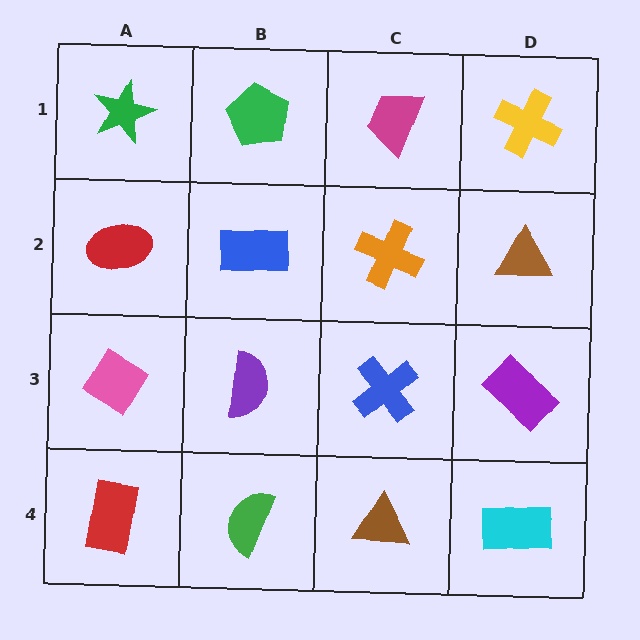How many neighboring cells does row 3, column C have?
4.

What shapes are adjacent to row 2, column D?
A yellow cross (row 1, column D), a purple rectangle (row 3, column D), an orange cross (row 2, column C).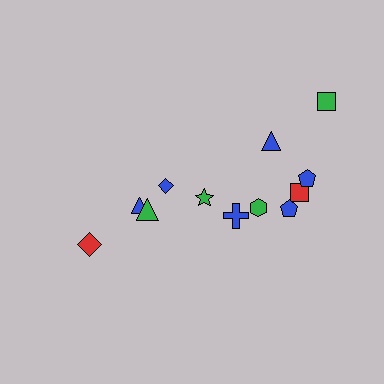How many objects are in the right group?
There are 8 objects.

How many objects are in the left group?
There are 4 objects.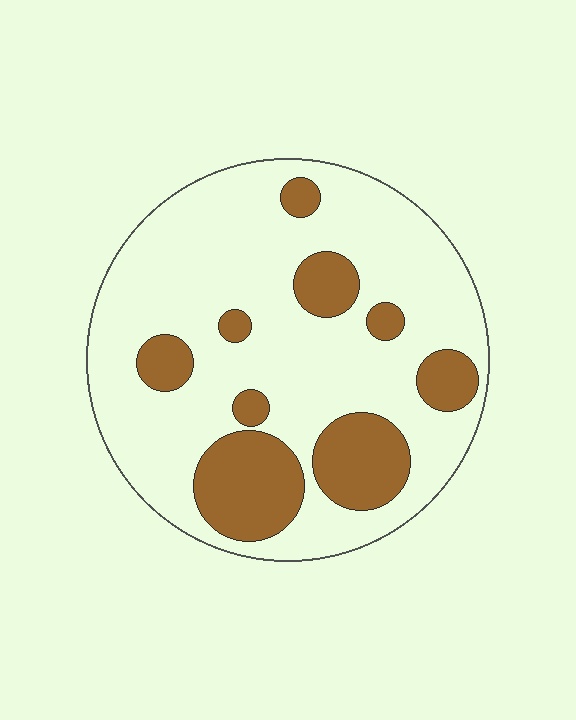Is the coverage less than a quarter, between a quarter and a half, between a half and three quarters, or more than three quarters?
Less than a quarter.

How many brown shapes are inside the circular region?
9.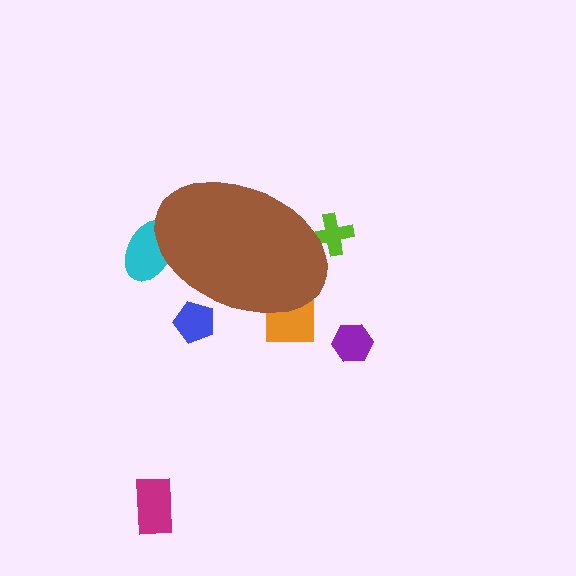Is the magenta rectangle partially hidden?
No, the magenta rectangle is fully visible.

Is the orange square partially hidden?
Yes, the orange square is partially hidden behind the brown ellipse.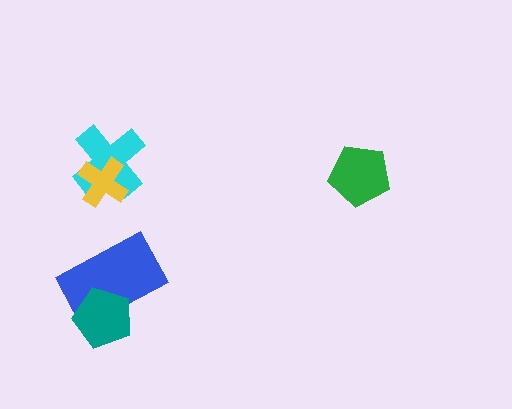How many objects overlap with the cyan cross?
1 object overlaps with the cyan cross.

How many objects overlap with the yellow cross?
1 object overlaps with the yellow cross.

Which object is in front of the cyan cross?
The yellow cross is in front of the cyan cross.